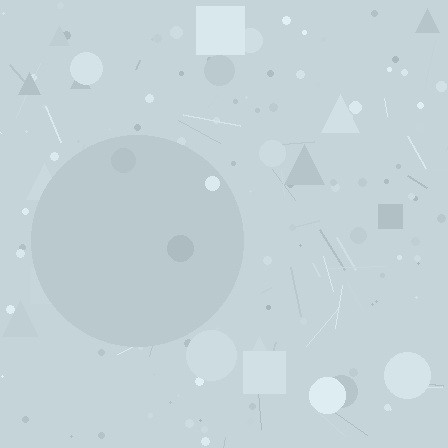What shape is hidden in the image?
A circle is hidden in the image.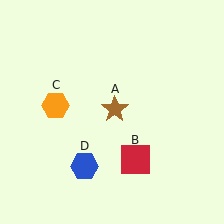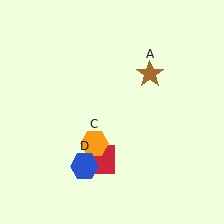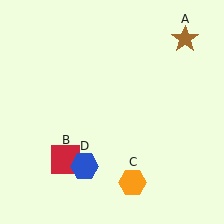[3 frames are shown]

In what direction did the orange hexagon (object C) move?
The orange hexagon (object C) moved down and to the right.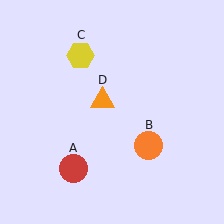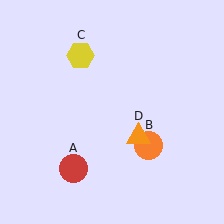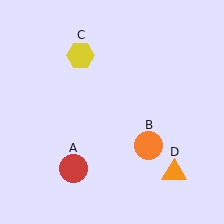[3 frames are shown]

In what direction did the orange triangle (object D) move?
The orange triangle (object D) moved down and to the right.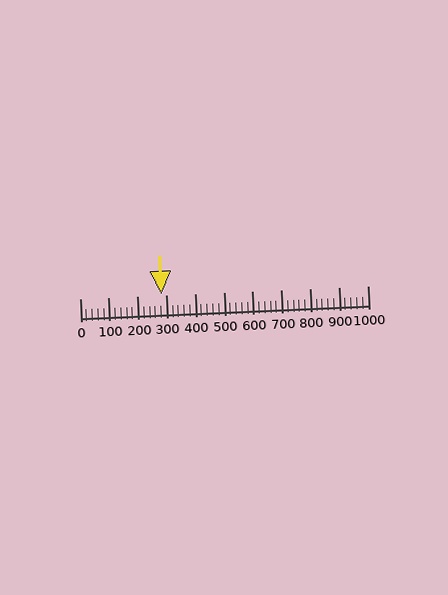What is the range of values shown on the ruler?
The ruler shows values from 0 to 1000.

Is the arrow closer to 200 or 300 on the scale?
The arrow is closer to 300.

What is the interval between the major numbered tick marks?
The major tick marks are spaced 100 units apart.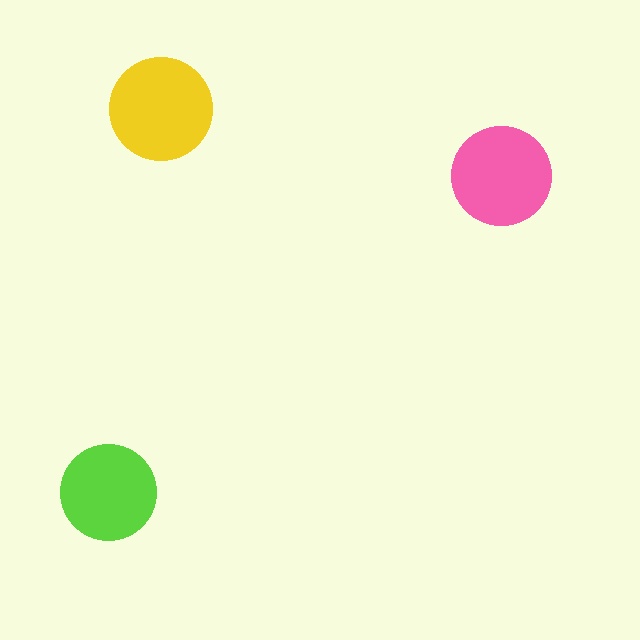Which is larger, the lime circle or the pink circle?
The pink one.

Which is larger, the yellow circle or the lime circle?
The yellow one.